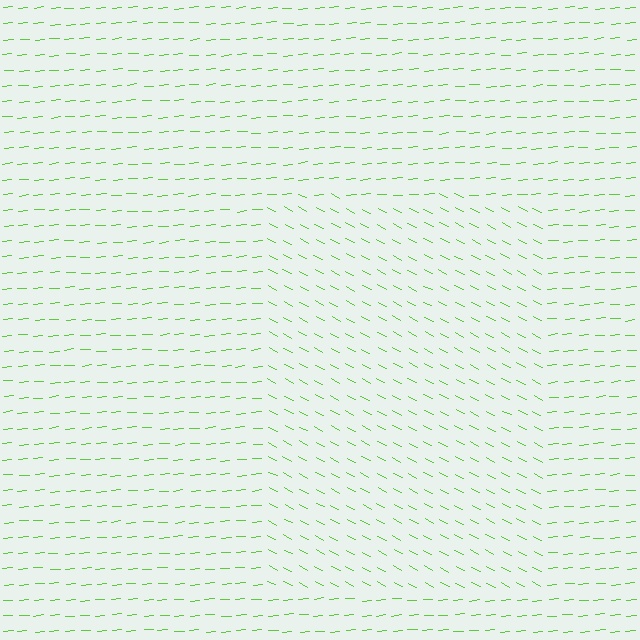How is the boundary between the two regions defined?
The boundary is defined purely by a change in line orientation (approximately 32 degrees difference). All lines are the same color and thickness.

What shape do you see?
I see a rectangle.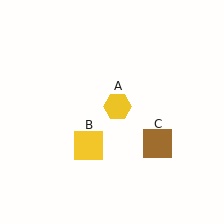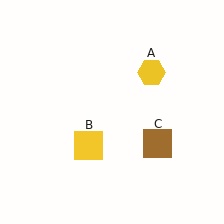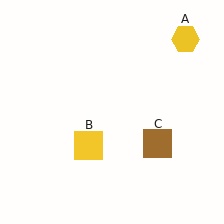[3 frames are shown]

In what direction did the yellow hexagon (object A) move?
The yellow hexagon (object A) moved up and to the right.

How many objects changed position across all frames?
1 object changed position: yellow hexagon (object A).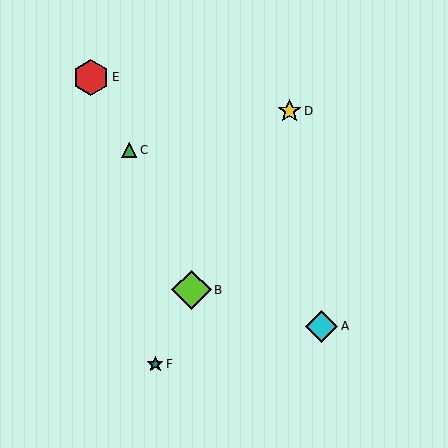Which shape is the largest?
The lime diamond (labeled B) is the largest.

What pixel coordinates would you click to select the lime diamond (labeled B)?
Click at (192, 290) to select the lime diamond B.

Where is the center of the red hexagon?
The center of the red hexagon is at (91, 77).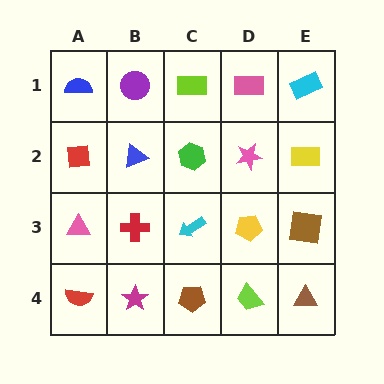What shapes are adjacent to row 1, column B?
A blue triangle (row 2, column B), a blue semicircle (row 1, column A), a lime rectangle (row 1, column C).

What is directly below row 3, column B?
A magenta star.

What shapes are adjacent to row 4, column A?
A pink triangle (row 3, column A), a magenta star (row 4, column B).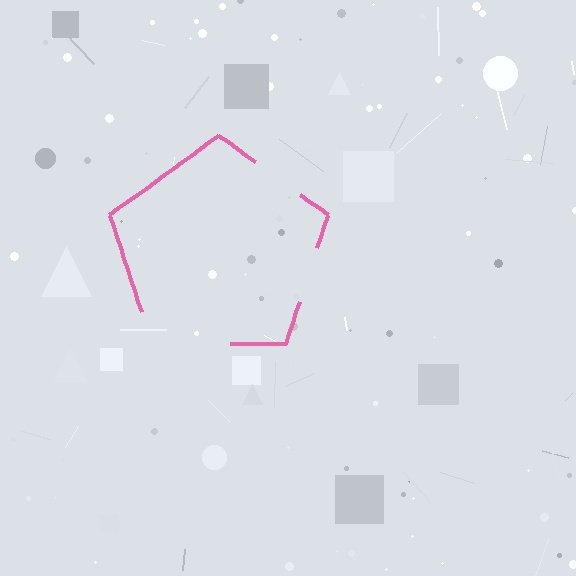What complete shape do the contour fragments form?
The contour fragments form a pentagon.